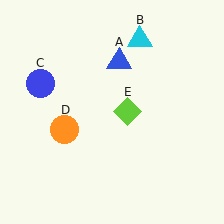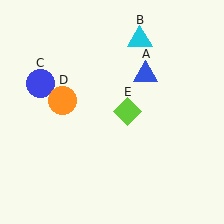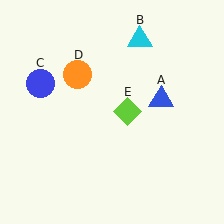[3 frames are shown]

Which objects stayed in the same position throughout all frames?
Cyan triangle (object B) and blue circle (object C) and lime diamond (object E) remained stationary.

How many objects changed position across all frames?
2 objects changed position: blue triangle (object A), orange circle (object D).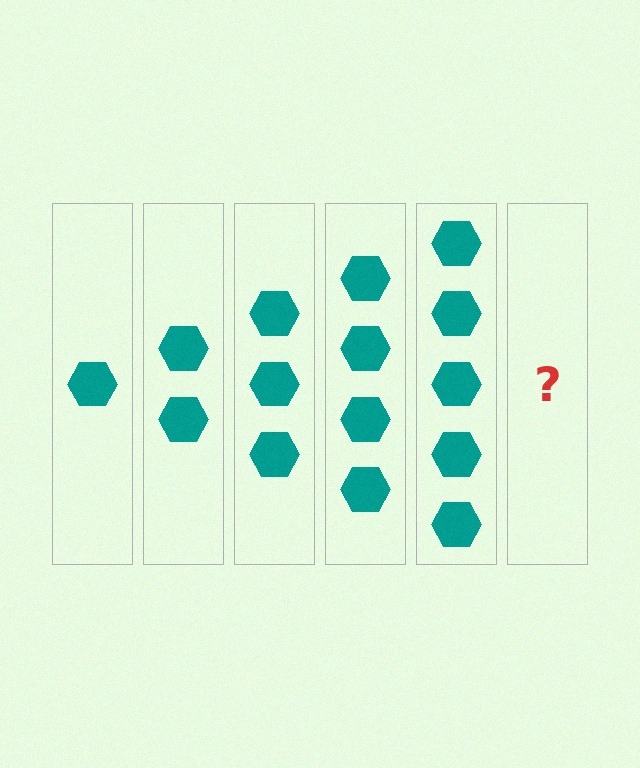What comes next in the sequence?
The next element should be 6 hexagons.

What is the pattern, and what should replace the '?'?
The pattern is that each step adds one more hexagon. The '?' should be 6 hexagons.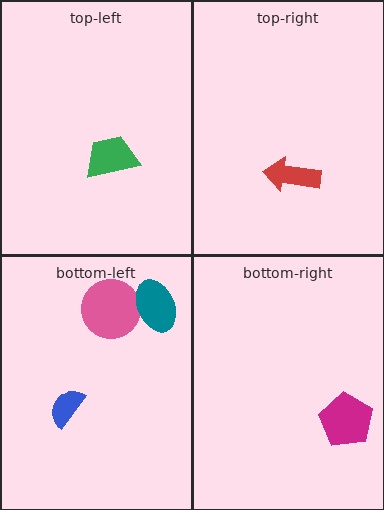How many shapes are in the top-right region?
1.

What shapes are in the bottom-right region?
The magenta pentagon.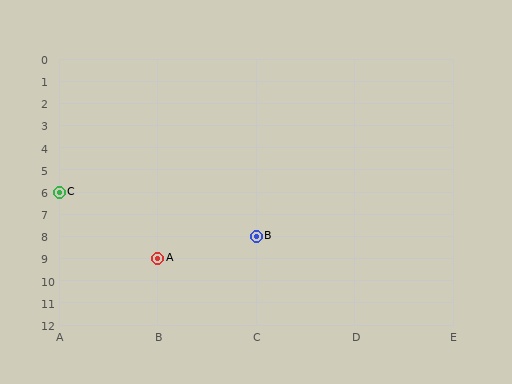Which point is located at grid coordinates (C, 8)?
Point B is at (C, 8).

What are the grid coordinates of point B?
Point B is at grid coordinates (C, 8).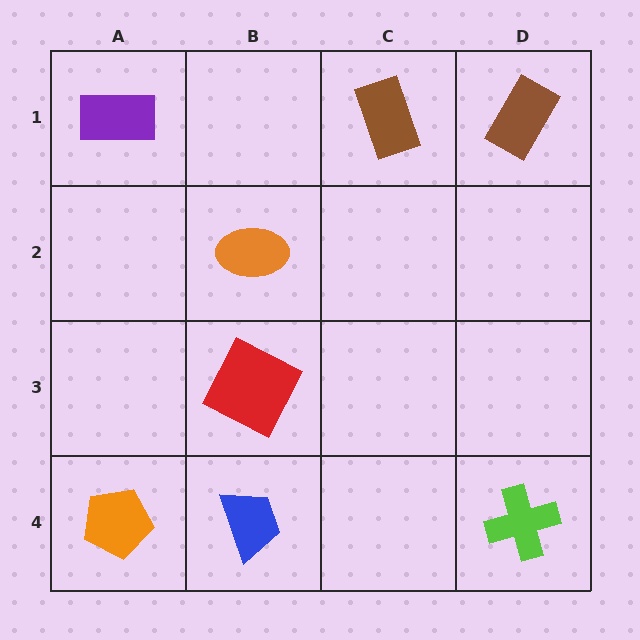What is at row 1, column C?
A brown rectangle.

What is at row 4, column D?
A lime cross.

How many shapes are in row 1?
3 shapes.